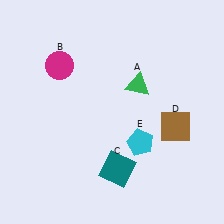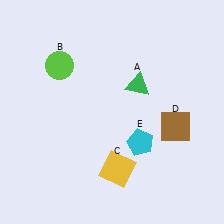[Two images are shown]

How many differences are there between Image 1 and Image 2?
There are 2 differences between the two images.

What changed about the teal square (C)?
In Image 1, C is teal. In Image 2, it changed to yellow.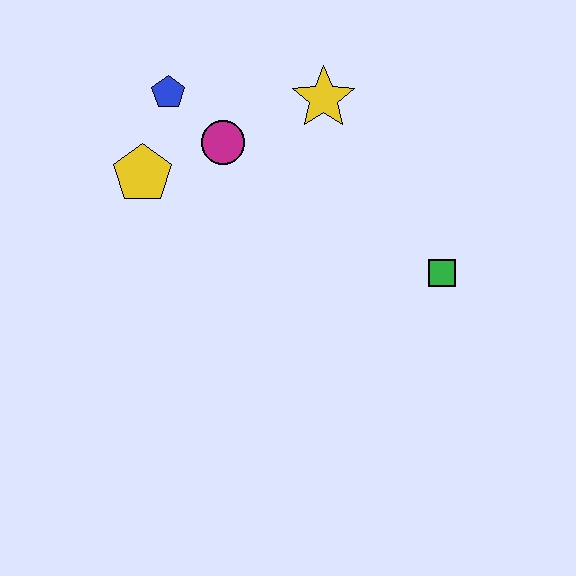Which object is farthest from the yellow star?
The green square is farthest from the yellow star.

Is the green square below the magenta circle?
Yes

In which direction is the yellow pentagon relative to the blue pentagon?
The yellow pentagon is below the blue pentagon.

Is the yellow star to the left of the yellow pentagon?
No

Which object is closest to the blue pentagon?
The magenta circle is closest to the blue pentagon.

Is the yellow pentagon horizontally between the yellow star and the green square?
No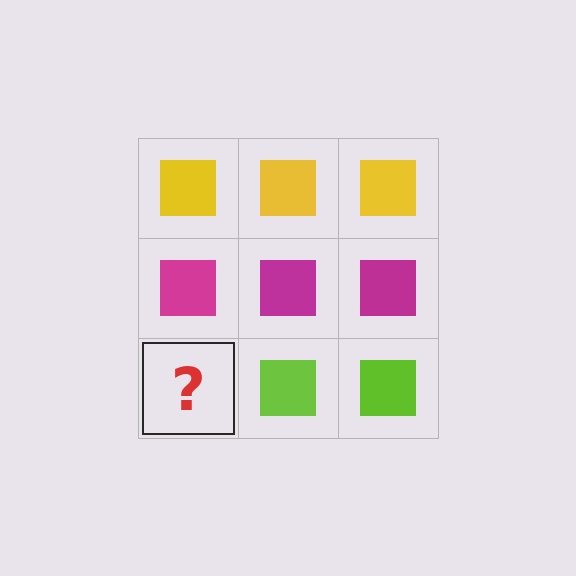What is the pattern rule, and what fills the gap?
The rule is that each row has a consistent color. The gap should be filled with a lime square.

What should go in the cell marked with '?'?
The missing cell should contain a lime square.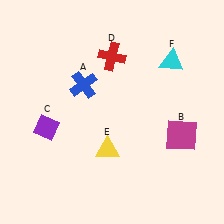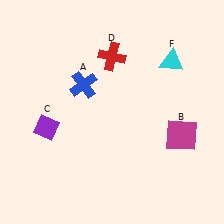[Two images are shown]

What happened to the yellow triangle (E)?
The yellow triangle (E) was removed in Image 2. It was in the bottom-left area of Image 1.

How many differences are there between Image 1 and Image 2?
There is 1 difference between the two images.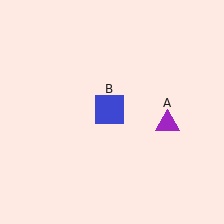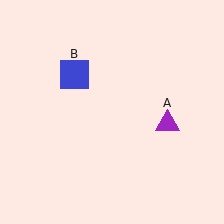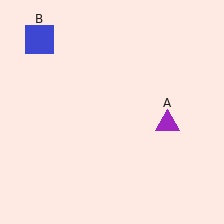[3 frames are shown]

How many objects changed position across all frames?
1 object changed position: blue square (object B).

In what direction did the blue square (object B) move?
The blue square (object B) moved up and to the left.